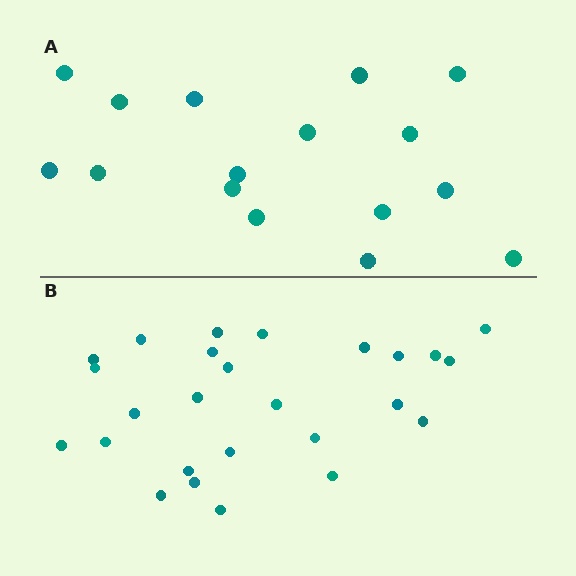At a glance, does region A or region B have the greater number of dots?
Region B (the bottom region) has more dots.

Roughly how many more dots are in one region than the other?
Region B has roughly 10 or so more dots than region A.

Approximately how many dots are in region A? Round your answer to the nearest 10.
About 20 dots. (The exact count is 16, which rounds to 20.)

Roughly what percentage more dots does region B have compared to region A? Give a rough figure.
About 60% more.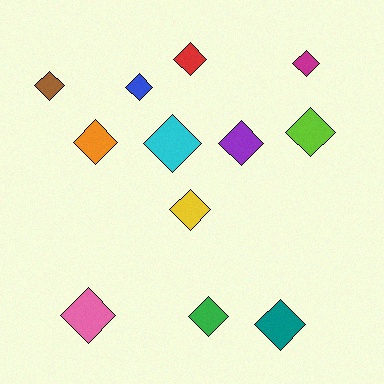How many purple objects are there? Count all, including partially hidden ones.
There is 1 purple object.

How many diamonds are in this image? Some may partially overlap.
There are 12 diamonds.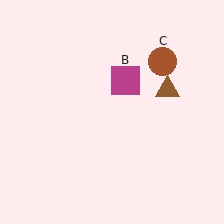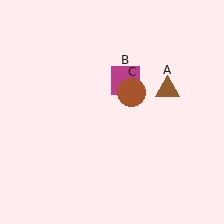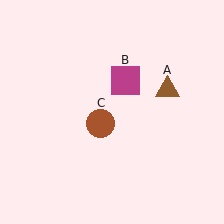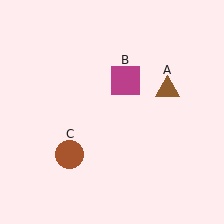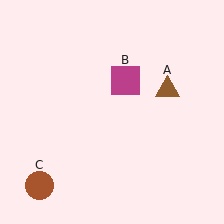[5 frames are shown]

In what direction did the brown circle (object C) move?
The brown circle (object C) moved down and to the left.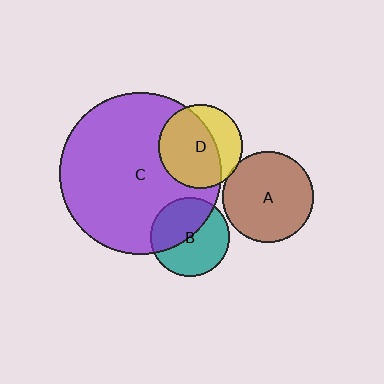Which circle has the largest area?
Circle C (purple).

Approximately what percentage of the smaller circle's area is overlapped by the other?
Approximately 70%.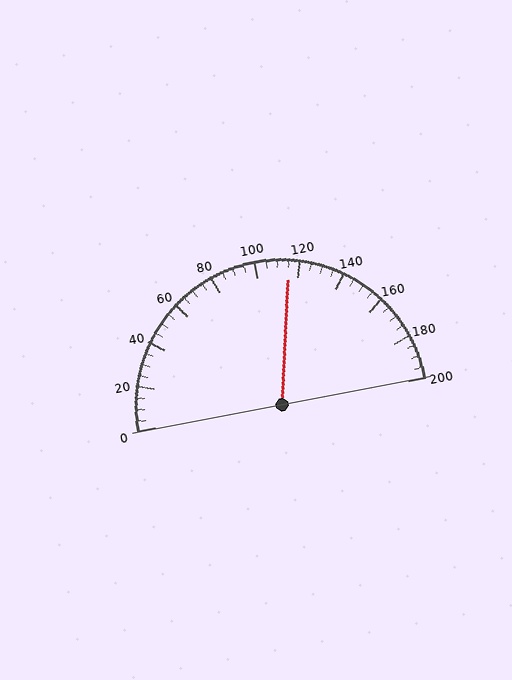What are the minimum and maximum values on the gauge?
The gauge ranges from 0 to 200.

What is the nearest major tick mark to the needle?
The nearest major tick mark is 120.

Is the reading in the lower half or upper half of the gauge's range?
The reading is in the upper half of the range (0 to 200).